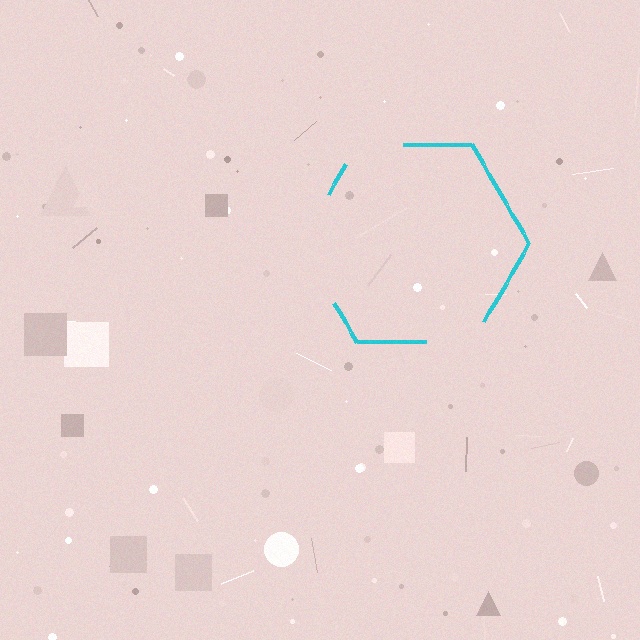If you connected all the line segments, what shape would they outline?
They would outline a hexagon.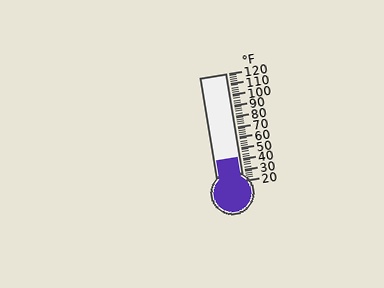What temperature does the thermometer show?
The thermometer shows approximately 42°F.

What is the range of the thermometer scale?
The thermometer scale ranges from 20°F to 120°F.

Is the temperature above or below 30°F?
The temperature is above 30°F.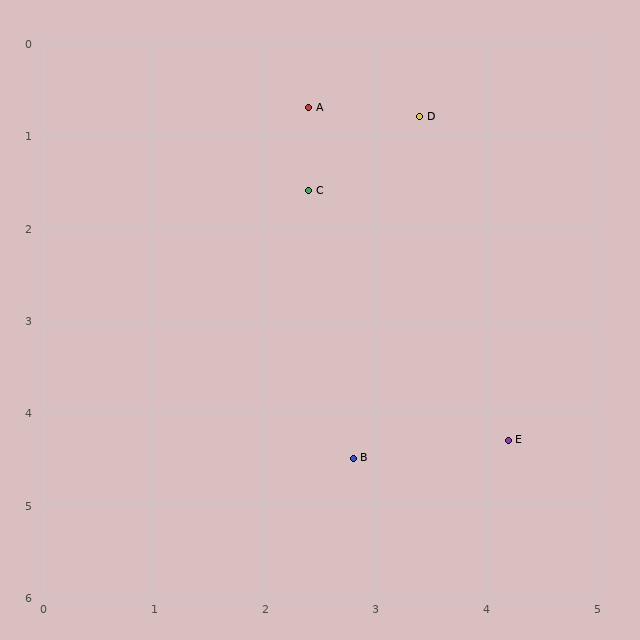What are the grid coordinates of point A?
Point A is at approximately (2.4, 0.7).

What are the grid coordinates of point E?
Point E is at approximately (4.2, 4.3).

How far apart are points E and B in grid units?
Points E and B are about 1.4 grid units apart.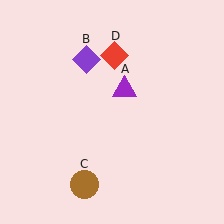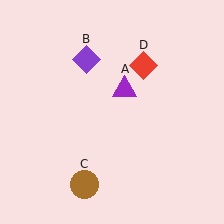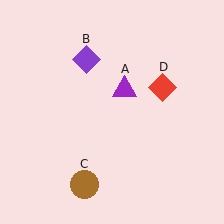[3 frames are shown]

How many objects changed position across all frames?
1 object changed position: red diamond (object D).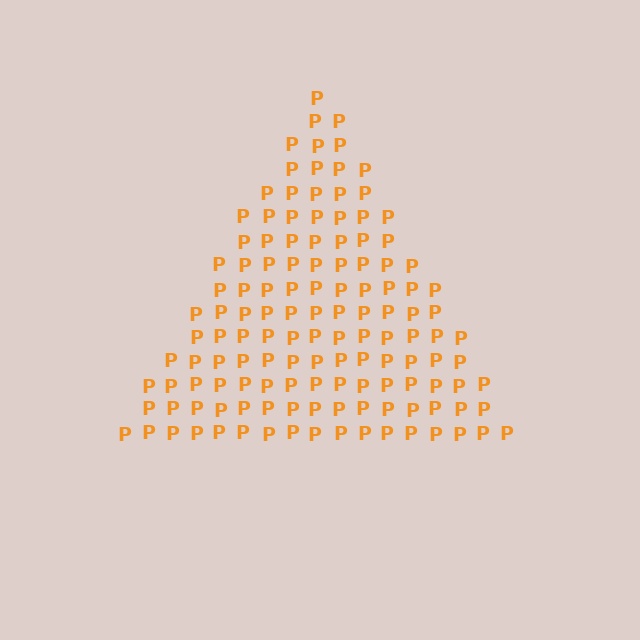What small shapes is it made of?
It is made of small letter P's.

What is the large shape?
The large shape is a triangle.